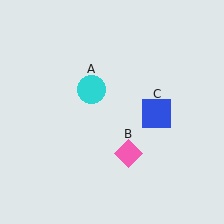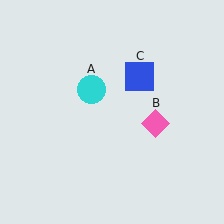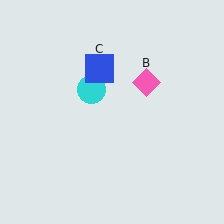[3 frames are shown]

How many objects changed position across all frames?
2 objects changed position: pink diamond (object B), blue square (object C).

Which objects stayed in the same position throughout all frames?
Cyan circle (object A) remained stationary.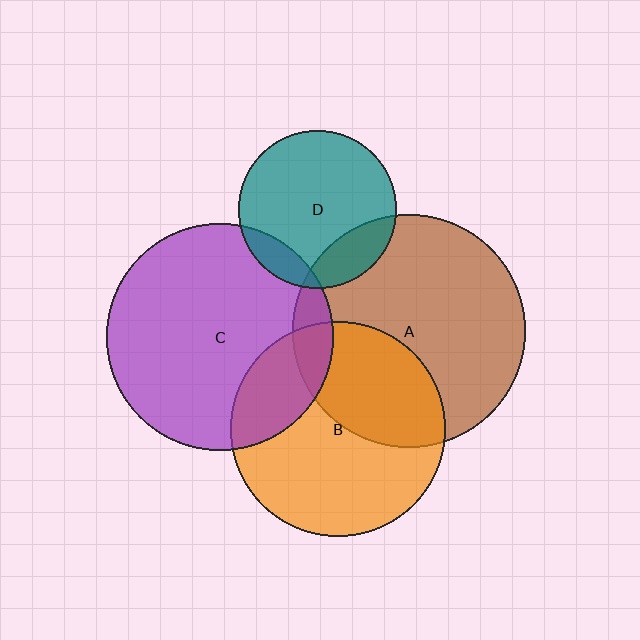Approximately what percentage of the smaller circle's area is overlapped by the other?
Approximately 10%.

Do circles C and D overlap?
Yes.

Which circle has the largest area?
Circle A (brown).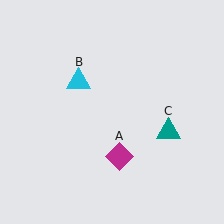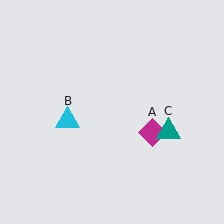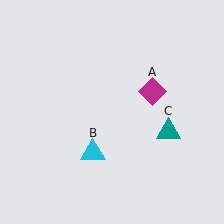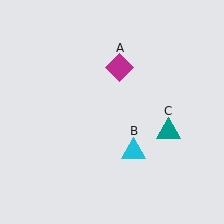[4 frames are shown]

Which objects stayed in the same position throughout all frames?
Teal triangle (object C) remained stationary.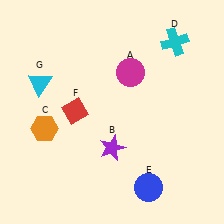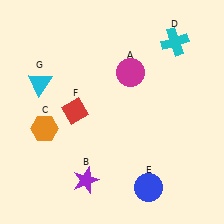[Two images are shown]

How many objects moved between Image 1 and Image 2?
1 object moved between the two images.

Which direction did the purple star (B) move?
The purple star (B) moved down.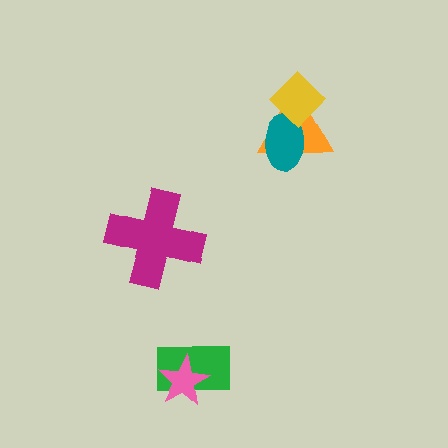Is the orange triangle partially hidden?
Yes, it is partially covered by another shape.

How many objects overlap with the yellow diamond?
2 objects overlap with the yellow diamond.